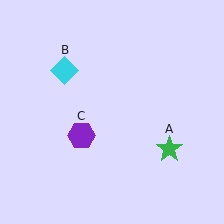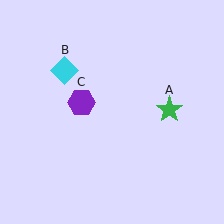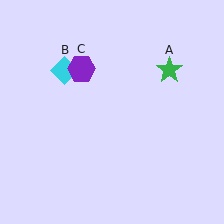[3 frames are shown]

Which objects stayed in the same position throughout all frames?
Cyan diamond (object B) remained stationary.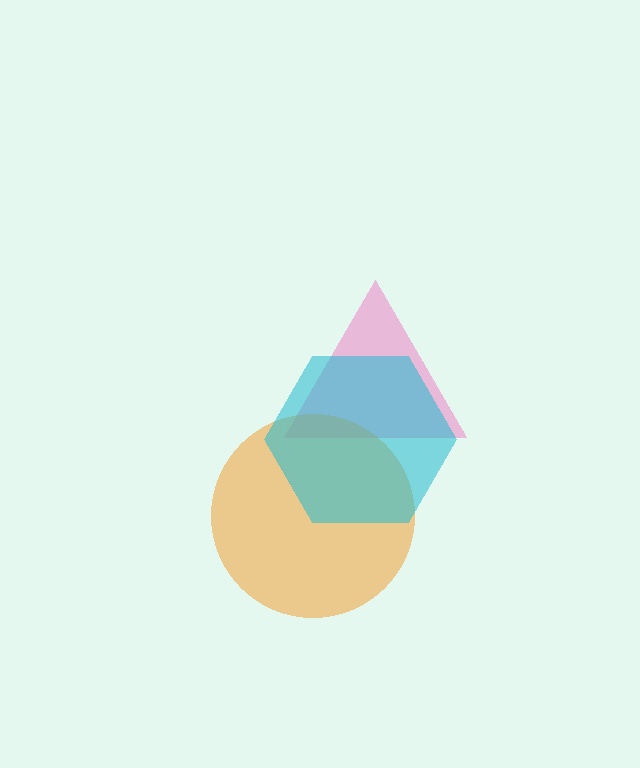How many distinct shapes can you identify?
There are 3 distinct shapes: a pink triangle, an orange circle, a cyan hexagon.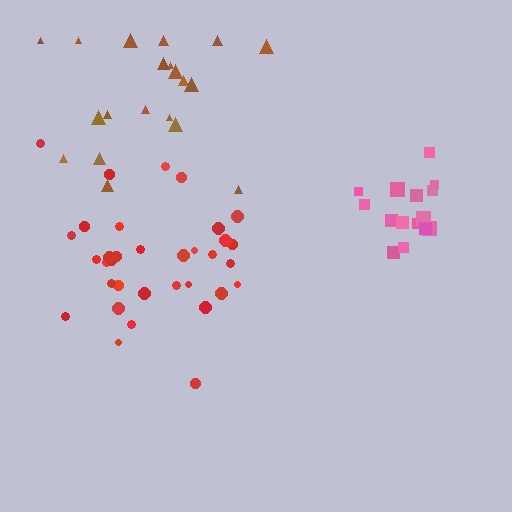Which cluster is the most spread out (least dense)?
Brown.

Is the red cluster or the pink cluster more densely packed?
Pink.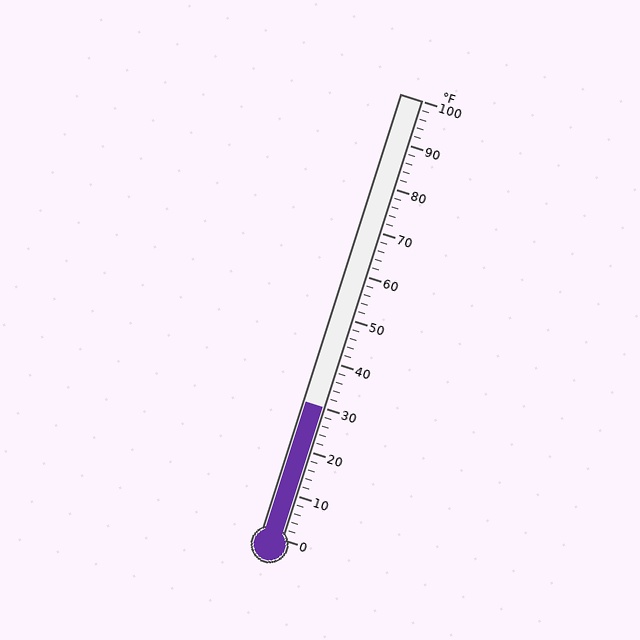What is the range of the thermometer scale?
The thermometer scale ranges from 0°F to 100°F.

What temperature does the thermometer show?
The thermometer shows approximately 30°F.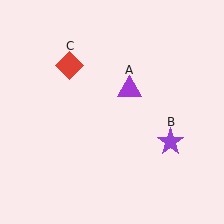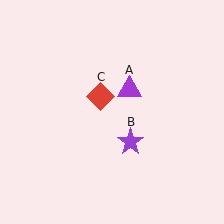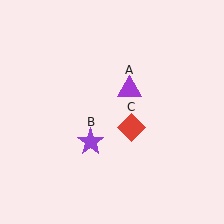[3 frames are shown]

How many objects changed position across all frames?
2 objects changed position: purple star (object B), red diamond (object C).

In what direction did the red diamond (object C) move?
The red diamond (object C) moved down and to the right.